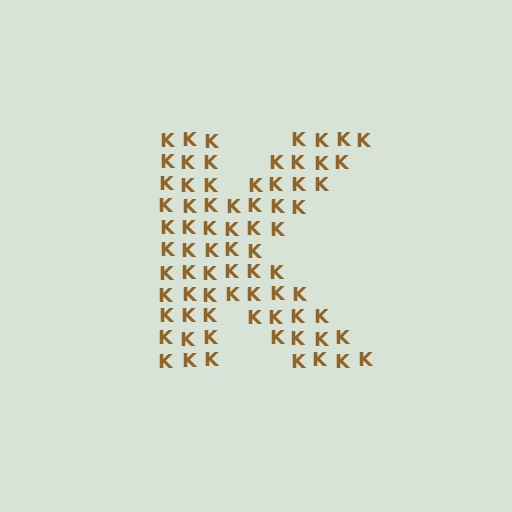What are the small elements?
The small elements are letter K's.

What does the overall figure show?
The overall figure shows the letter K.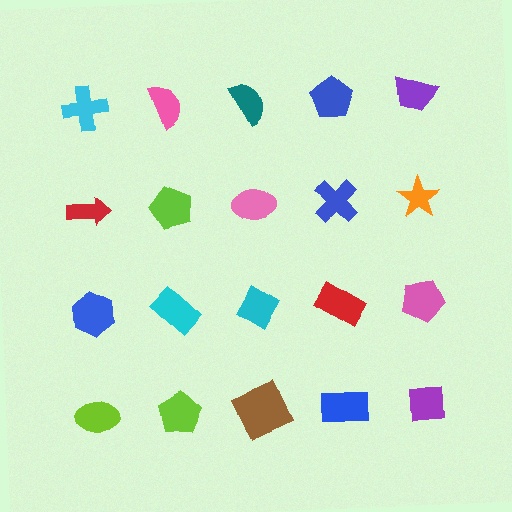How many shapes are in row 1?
5 shapes.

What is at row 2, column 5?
An orange star.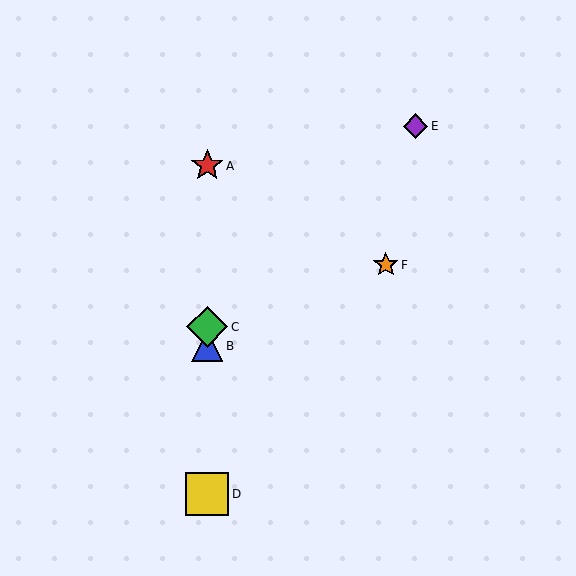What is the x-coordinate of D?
Object D is at x≈207.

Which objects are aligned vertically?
Objects A, B, C, D are aligned vertically.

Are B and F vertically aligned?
No, B is at x≈207 and F is at x≈386.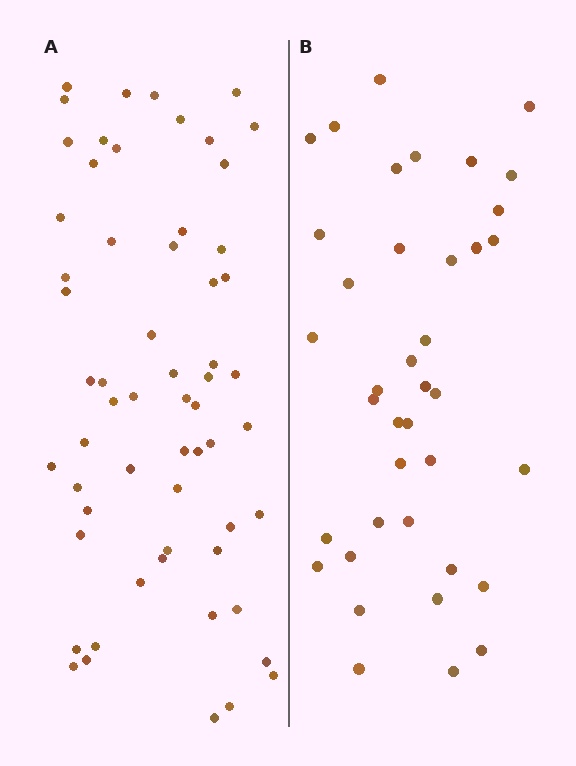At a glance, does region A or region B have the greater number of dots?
Region A (the left region) has more dots.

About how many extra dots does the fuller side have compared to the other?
Region A has approximately 20 more dots than region B.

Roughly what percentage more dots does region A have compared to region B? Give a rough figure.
About 55% more.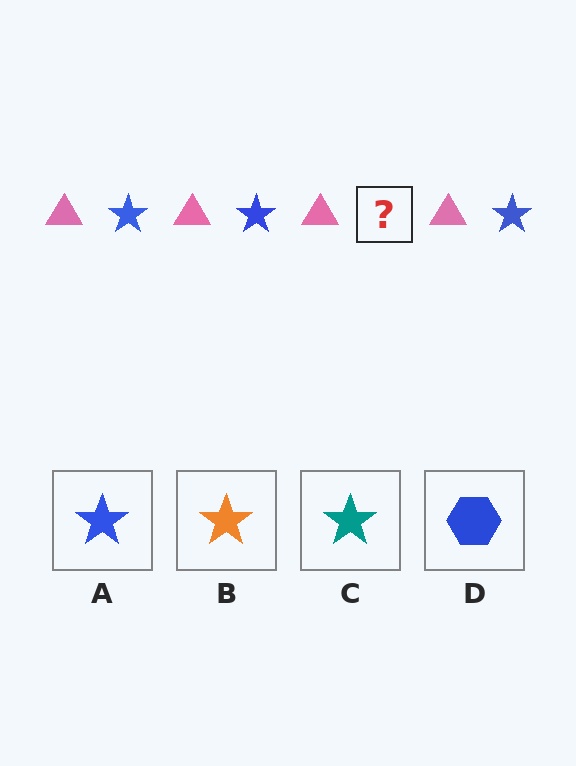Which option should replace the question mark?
Option A.